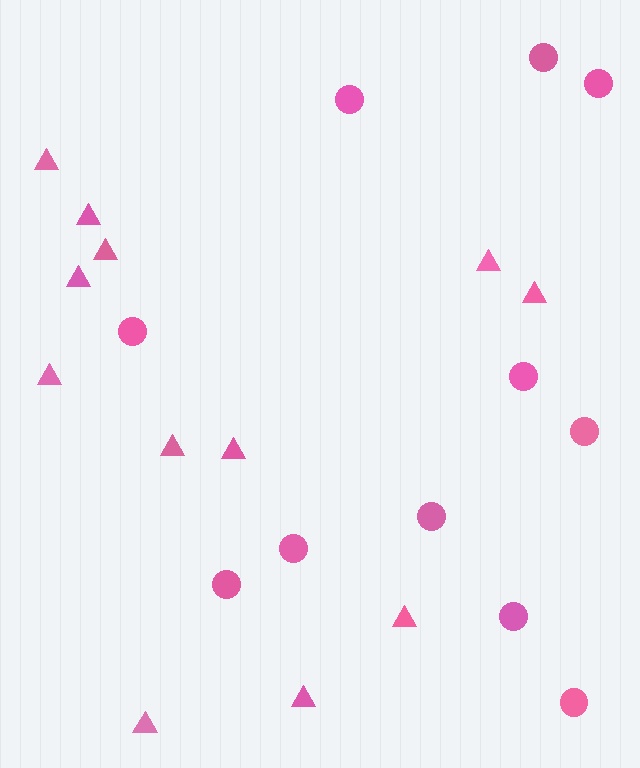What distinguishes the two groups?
There are 2 groups: one group of triangles (12) and one group of circles (11).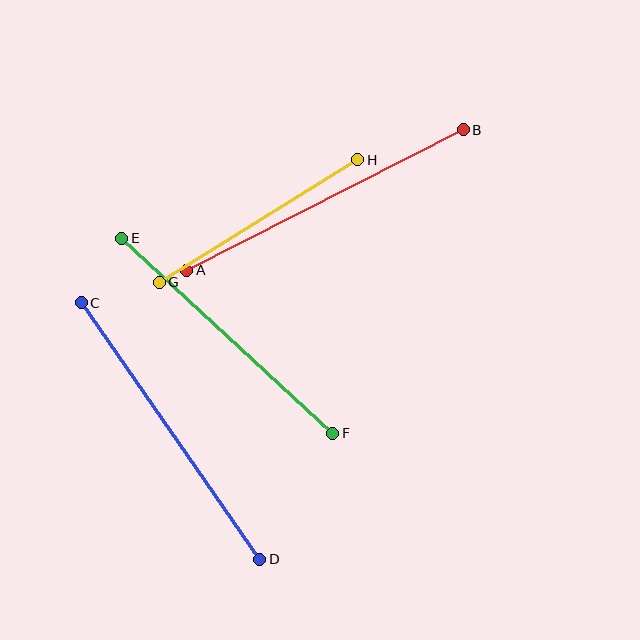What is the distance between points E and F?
The distance is approximately 287 pixels.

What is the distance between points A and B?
The distance is approximately 310 pixels.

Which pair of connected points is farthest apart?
Points C and D are farthest apart.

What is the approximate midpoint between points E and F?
The midpoint is at approximately (227, 336) pixels.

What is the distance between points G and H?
The distance is approximately 233 pixels.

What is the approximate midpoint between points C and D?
The midpoint is at approximately (170, 431) pixels.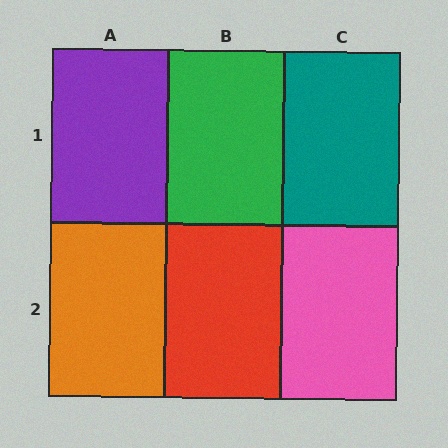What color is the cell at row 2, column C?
Pink.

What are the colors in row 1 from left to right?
Purple, green, teal.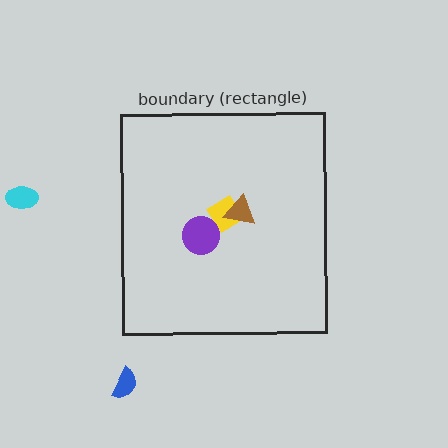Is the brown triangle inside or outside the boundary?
Inside.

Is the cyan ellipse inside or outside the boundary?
Outside.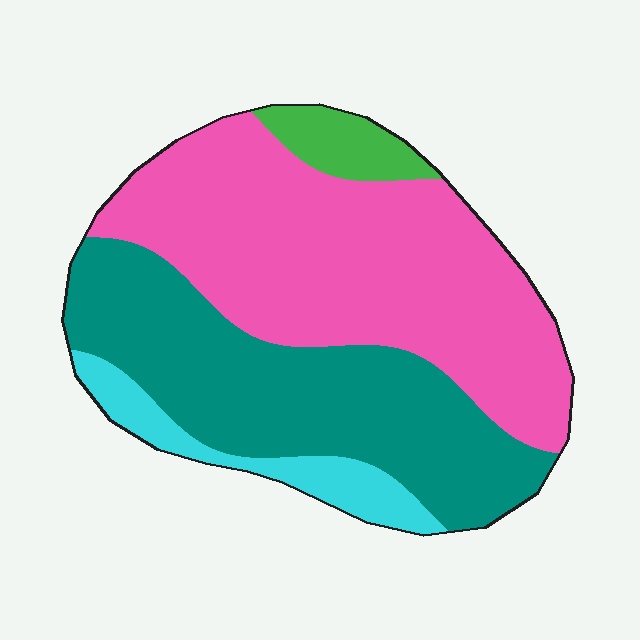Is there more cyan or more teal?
Teal.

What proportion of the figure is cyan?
Cyan covers around 10% of the figure.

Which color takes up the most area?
Pink, at roughly 50%.